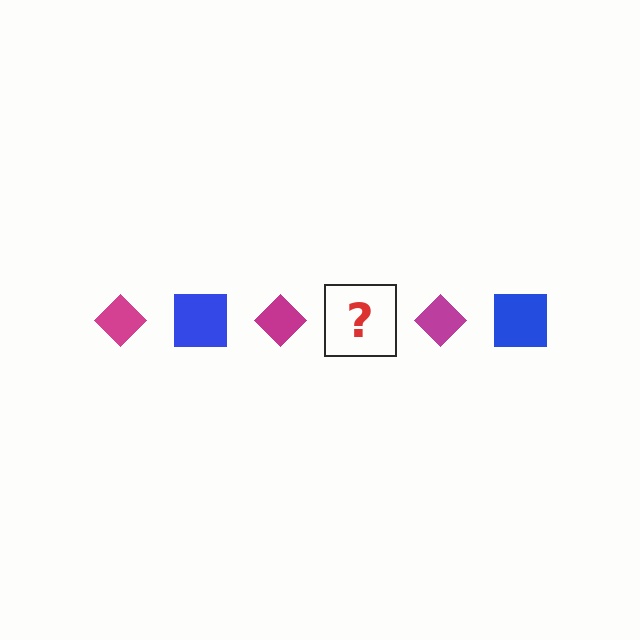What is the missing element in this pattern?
The missing element is a blue square.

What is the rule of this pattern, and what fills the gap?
The rule is that the pattern alternates between magenta diamond and blue square. The gap should be filled with a blue square.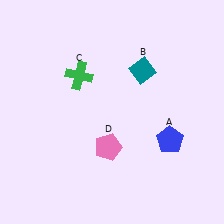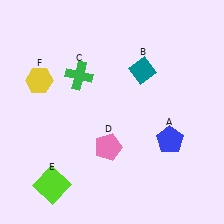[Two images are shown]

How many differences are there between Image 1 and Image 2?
There are 2 differences between the two images.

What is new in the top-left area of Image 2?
A yellow hexagon (F) was added in the top-left area of Image 2.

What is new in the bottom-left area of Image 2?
A lime square (E) was added in the bottom-left area of Image 2.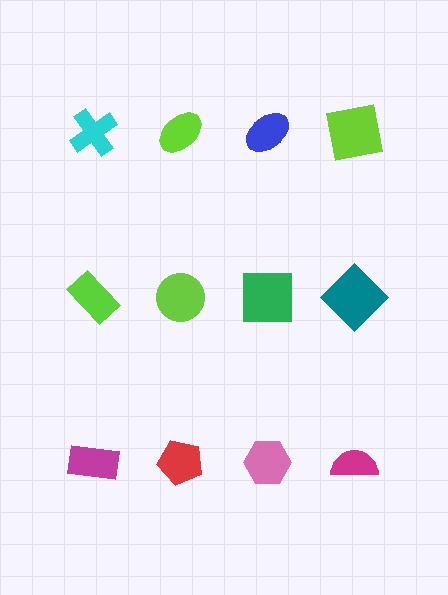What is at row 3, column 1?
A magenta rectangle.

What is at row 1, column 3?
A blue ellipse.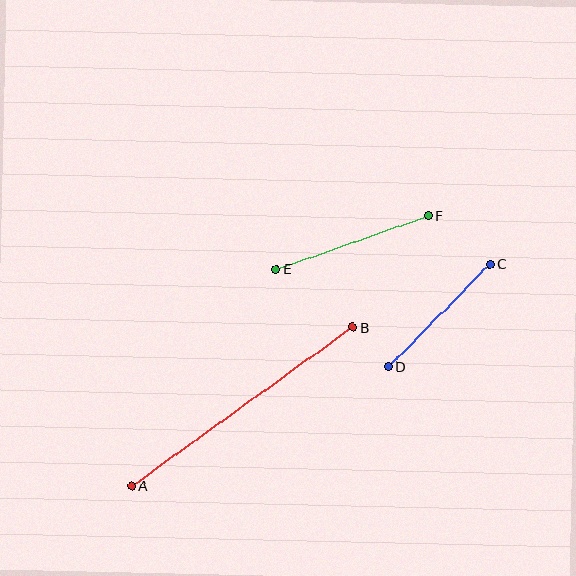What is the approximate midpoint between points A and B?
The midpoint is at approximately (242, 407) pixels.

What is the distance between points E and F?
The distance is approximately 161 pixels.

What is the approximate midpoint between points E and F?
The midpoint is at approximately (352, 242) pixels.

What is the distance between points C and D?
The distance is approximately 144 pixels.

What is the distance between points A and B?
The distance is approximately 272 pixels.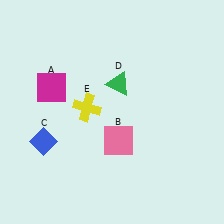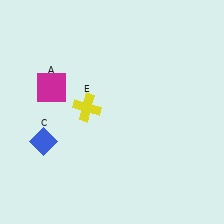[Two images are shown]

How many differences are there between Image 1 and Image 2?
There are 2 differences between the two images.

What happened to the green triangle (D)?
The green triangle (D) was removed in Image 2. It was in the top-right area of Image 1.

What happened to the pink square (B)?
The pink square (B) was removed in Image 2. It was in the bottom-right area of Image 1.